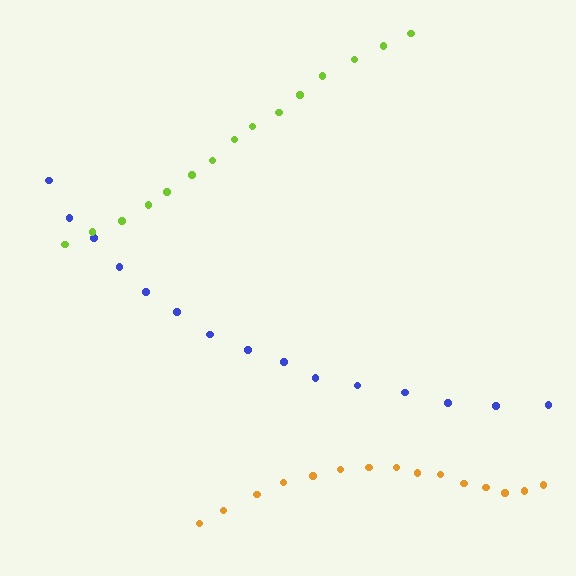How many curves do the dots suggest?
There are 3 distinct paths.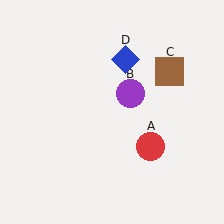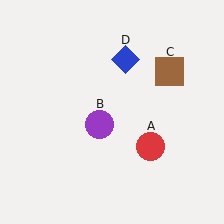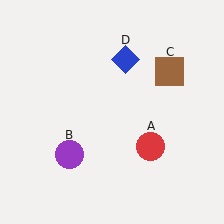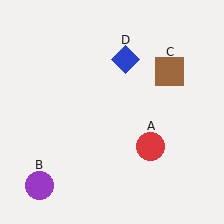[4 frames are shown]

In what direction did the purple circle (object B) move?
The purple circle (object B) moved down and to the left.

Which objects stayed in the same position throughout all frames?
Red circle (object A) and brown square (object C) and blue diamond (object D) remained stationary.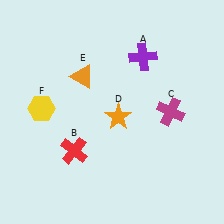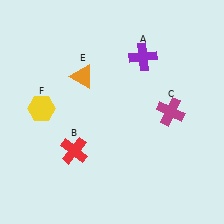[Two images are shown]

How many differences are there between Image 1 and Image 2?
There is 1 difference between the two images.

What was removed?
The orange star (D) was removed in Image 2.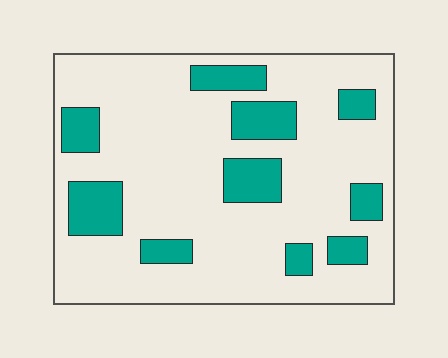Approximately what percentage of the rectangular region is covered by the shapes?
Approximately 20%.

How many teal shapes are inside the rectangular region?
10.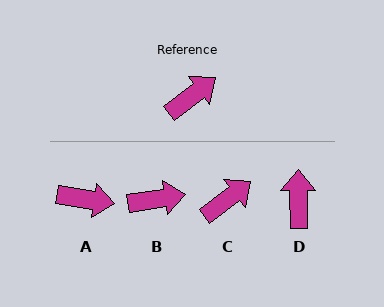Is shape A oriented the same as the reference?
No, it is off by about 46 degrees.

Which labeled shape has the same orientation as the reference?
C.